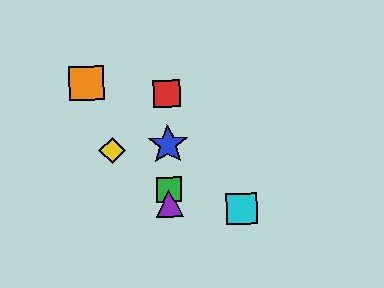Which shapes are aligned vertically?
The red square, the blue star, the green square, the purple triangle are aligned vertically.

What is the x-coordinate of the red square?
The red square is at x≈167.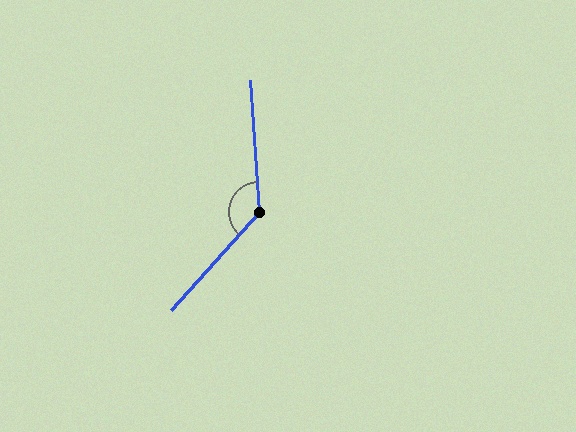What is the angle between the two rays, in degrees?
Approximately 135 degrees.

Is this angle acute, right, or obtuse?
It is obtuse.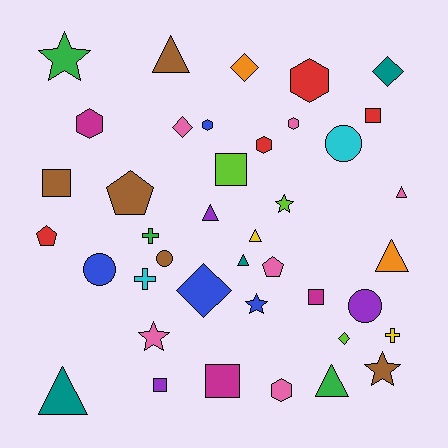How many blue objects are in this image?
There are 4 blue objects.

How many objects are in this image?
There are 40 objects.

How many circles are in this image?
There are 4 circles.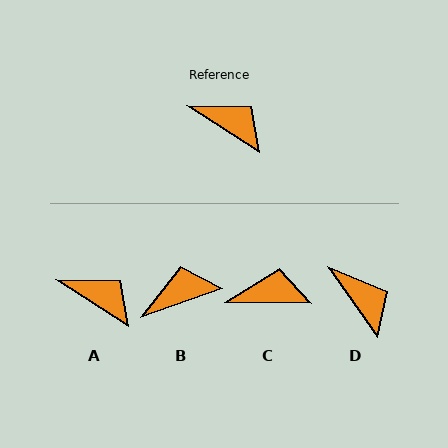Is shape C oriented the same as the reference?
No, it is off by about 33 degrees.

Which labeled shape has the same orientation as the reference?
A.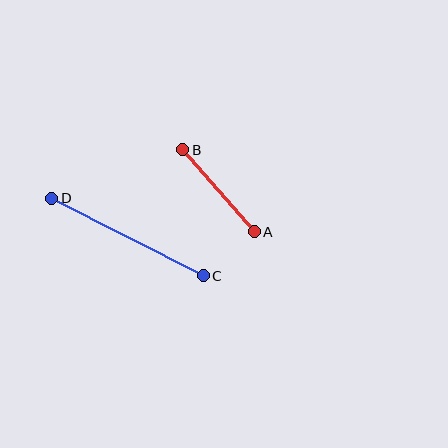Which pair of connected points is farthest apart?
Points C and D are farthest apart.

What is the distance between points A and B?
The distance is approximately 109 pixels.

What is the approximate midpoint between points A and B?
The midpoint is at approximately (219, 191) pixels.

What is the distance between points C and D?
The distance is approximately 170 pixels.